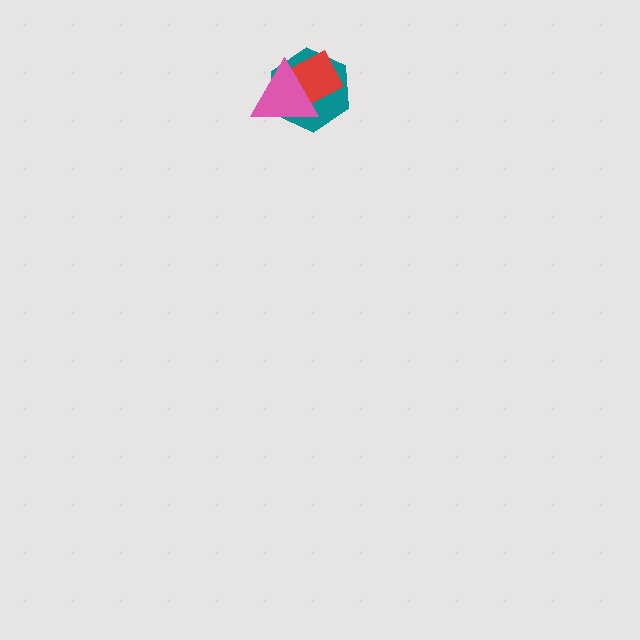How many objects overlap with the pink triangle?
2 objects overlap with the pink triangle.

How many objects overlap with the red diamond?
2 objects overlap with the red diamond.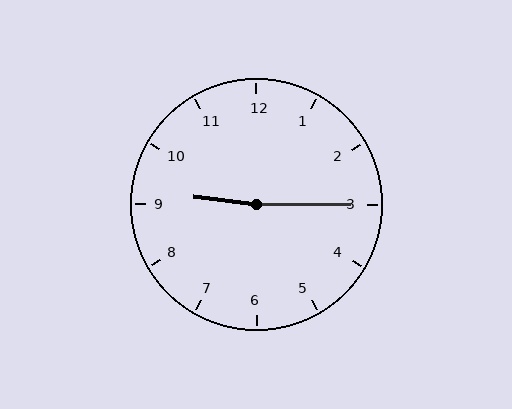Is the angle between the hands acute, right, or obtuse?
It is obtuse.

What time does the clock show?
9:15.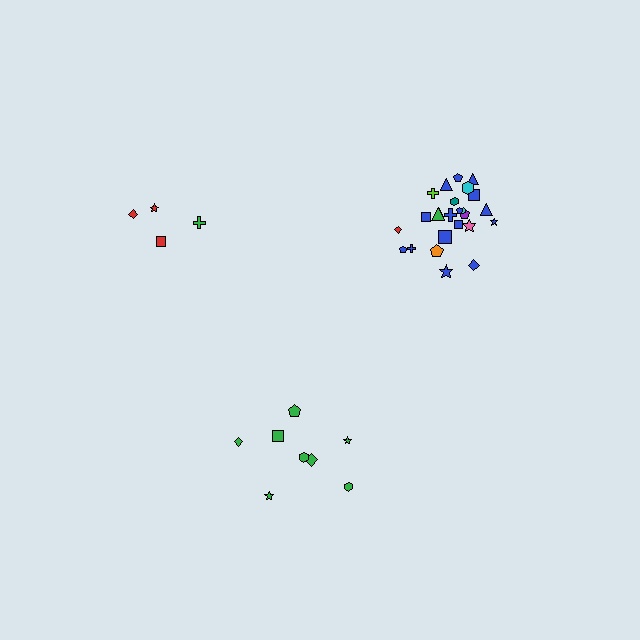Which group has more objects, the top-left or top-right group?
The top-right group.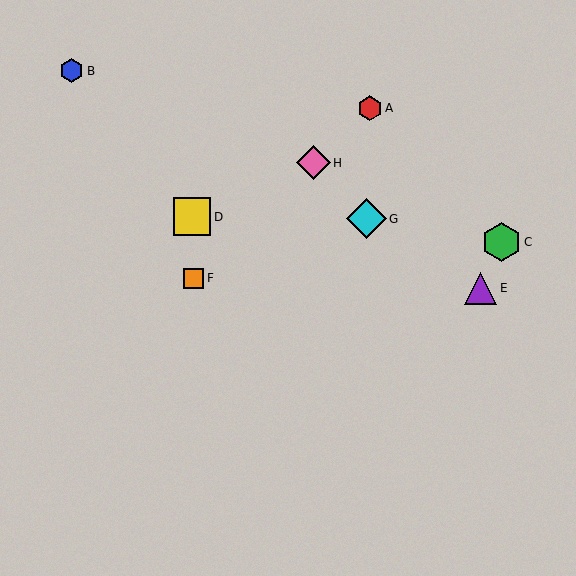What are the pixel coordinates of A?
Object A is at (370, 108).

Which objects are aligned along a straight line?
Objects A, F, H are aligned along a straight line.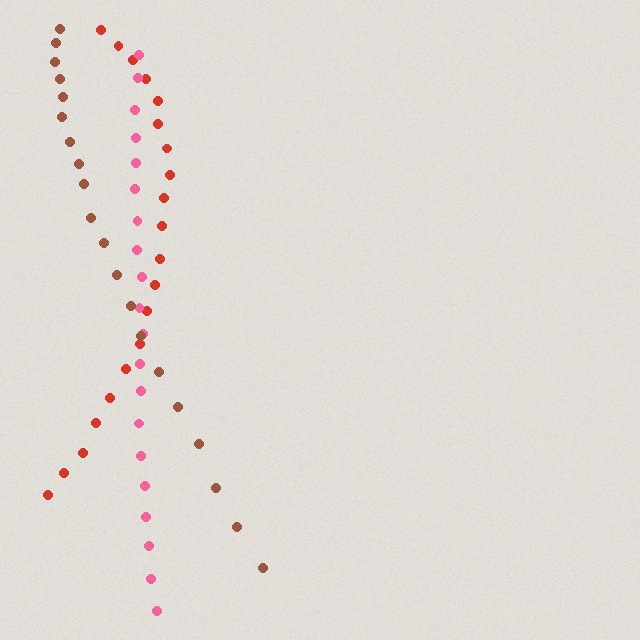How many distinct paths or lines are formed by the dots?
There are 3 distinct paths.